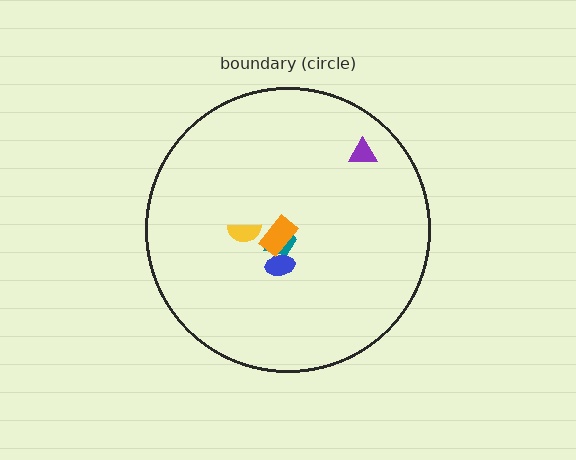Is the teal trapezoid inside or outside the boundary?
Inside.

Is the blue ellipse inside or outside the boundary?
Inside.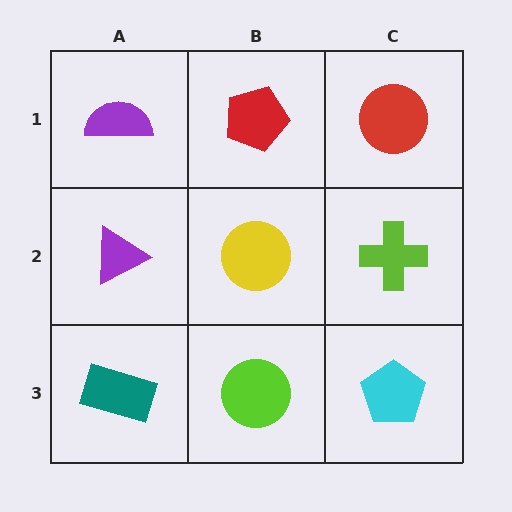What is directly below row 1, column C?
A lime cross.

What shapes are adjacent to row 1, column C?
A lime cross (row 2, column C), a red pentagon (row 1, column B).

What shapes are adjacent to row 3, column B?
A yellow circle (row 2, column B), a teal rectangle (row 3, column A), a cyan pentagon (row 3, column C).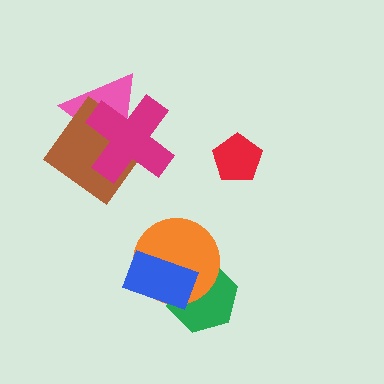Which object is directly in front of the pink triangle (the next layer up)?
The brown diamond is directly in front of the pink triangle.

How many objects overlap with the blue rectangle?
2 objects overlap with the blue rectangle.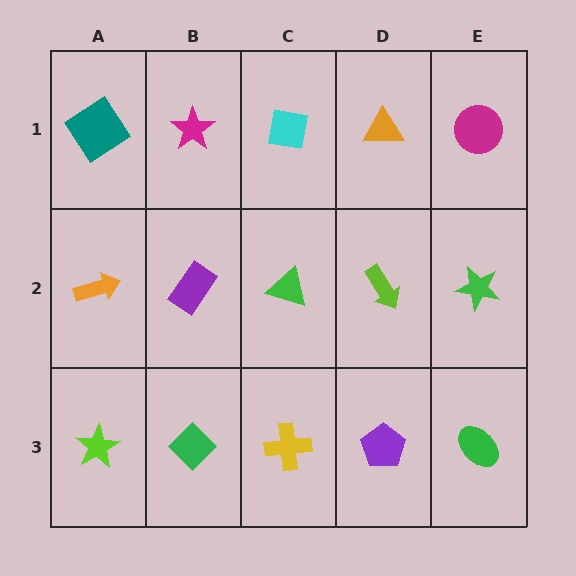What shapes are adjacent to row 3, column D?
A lime arrow (row 2, column D), a yellow cross (row 3, column C), a green ellipse (row 3, column E).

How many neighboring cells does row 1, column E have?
2.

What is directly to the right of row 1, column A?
A magenta star.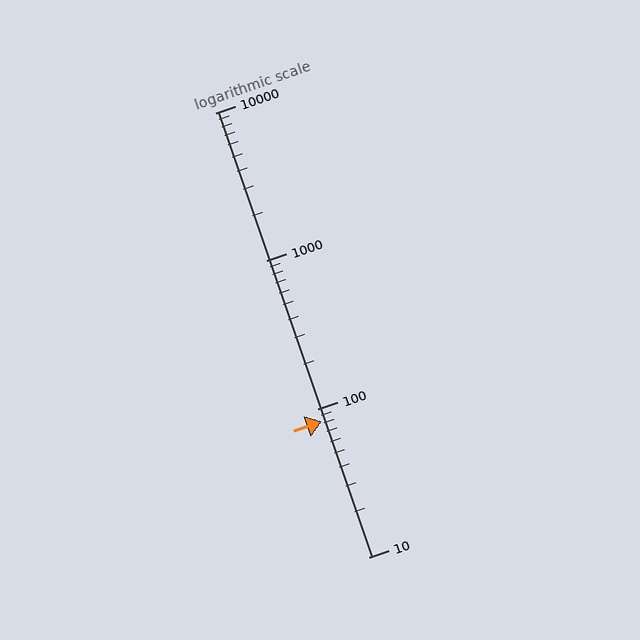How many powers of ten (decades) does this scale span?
The scale spans 3 decades, from 10 to 10000.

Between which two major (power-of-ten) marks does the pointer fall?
The pointer is between 10 and 100.